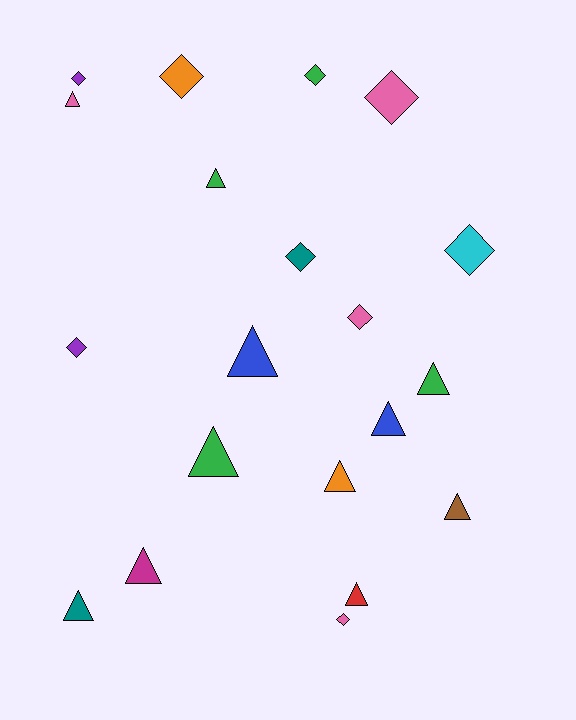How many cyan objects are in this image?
There is 1 cyan object.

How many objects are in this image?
There are 20 objects.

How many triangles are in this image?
There are 11 triangles.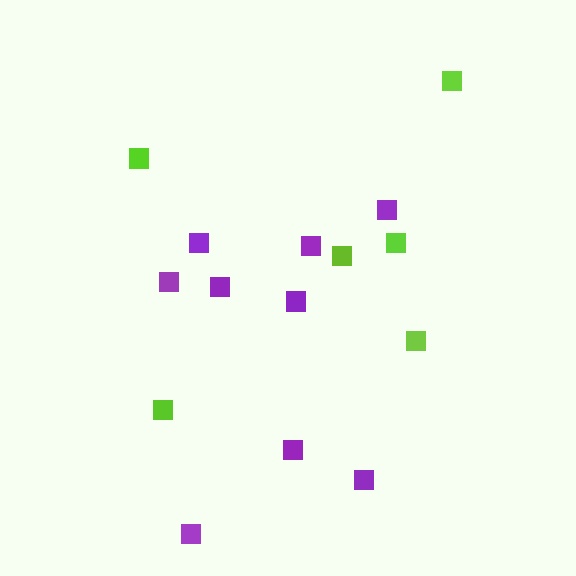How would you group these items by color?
There are 2 groups: one group of purple squares (9) and one group of lime squares (6).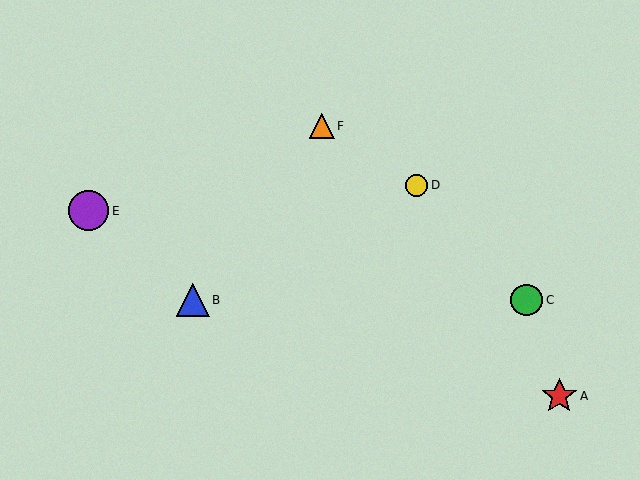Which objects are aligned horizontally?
Objects B, C are aligned horizontally.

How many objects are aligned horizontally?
2 objects (B, C) are aligned horizontally.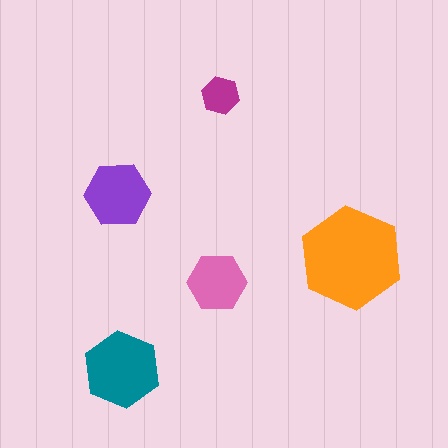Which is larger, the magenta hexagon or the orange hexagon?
The orange one.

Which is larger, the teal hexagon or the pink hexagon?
The teal one.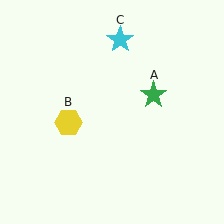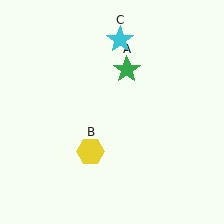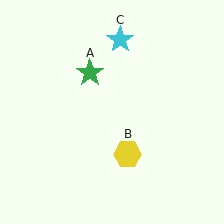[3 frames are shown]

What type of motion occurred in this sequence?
The green star (object A), yellow hexagon (object B) rotated counterclockwise around the center of the scene.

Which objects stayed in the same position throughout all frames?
Cyan star (object C) remained stationary.